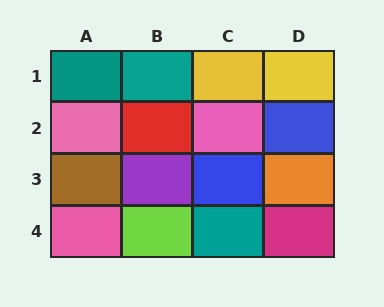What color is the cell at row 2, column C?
Pink.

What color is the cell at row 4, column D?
Magenta.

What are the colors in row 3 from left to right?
Brown, purple, blue, orange.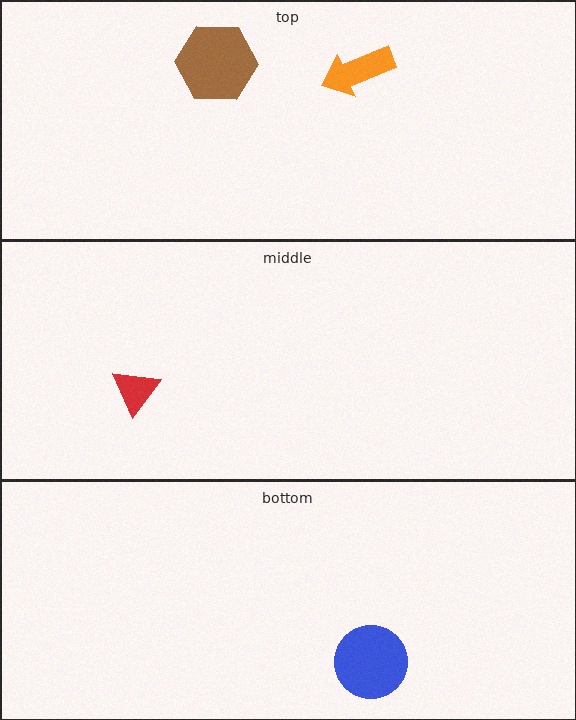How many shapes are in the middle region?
1.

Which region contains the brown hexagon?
The top region.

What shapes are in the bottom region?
The blue circle.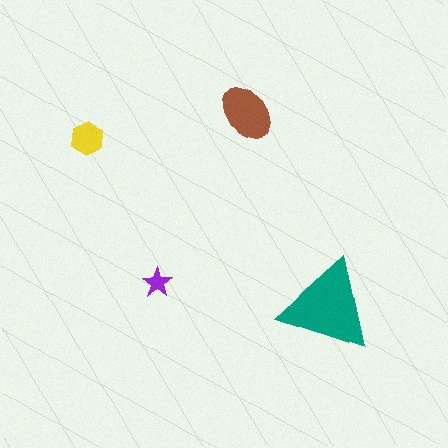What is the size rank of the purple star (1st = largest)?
4th.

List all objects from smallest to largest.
The purple star, the yellow hexagon, the brown ellipse, the teal triangle.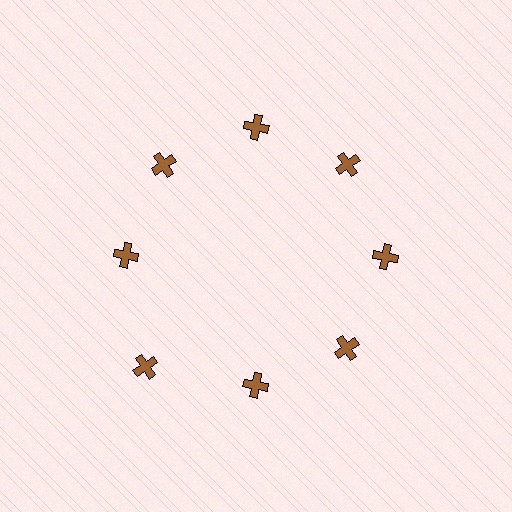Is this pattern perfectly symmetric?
No. The 8 brown crosses are arranged in a ring, but one element near the 8 o'clock position is pushed outward from the center, breaking the 8-fold rotational symmetry.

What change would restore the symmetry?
The symmetry would be restored by moving it inward, back onto the ring so that all 8 crosses sit at equal angles and equal distance from the center.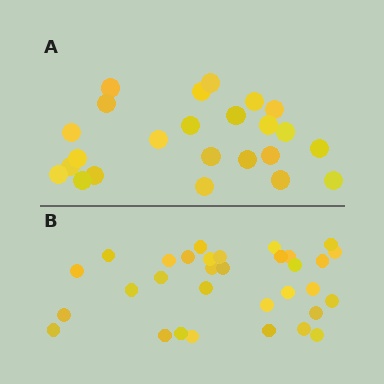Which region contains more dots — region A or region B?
Region B (the bottom region) has more dots.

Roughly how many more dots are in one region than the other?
Region B has roughly 8 or so more dots than region A.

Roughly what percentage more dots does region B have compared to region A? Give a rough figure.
About 35% more.